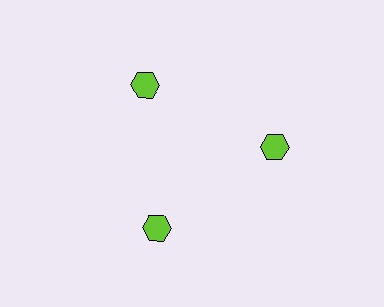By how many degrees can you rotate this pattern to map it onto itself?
The pattern maps onto itself every 120 degrees of rotation.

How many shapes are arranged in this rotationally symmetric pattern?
There are 3 shapes, arranged in 3 groups of 1.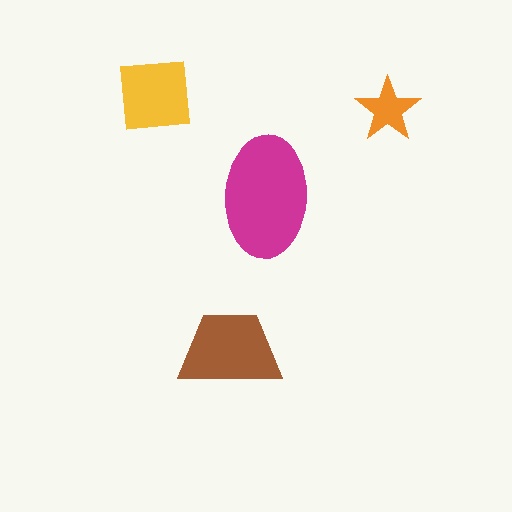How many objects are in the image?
There are 4 objects in the image.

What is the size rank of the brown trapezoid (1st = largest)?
2nd.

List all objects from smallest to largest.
The orange star, the yellow square, the brown trapezoid, the magenta ellipse.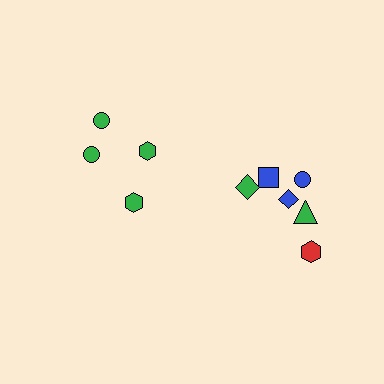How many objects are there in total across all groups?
There are 10 objects.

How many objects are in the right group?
There are 6 objects.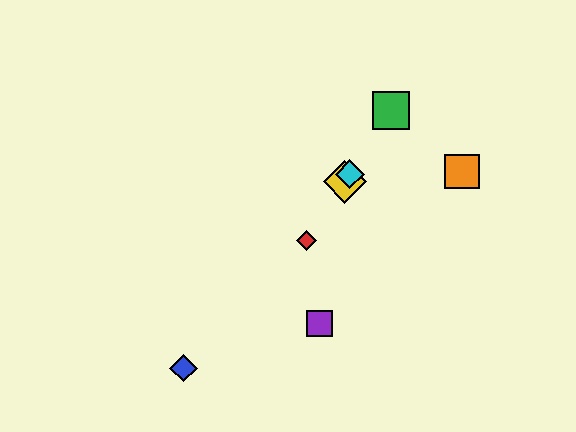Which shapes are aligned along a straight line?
The red diamond, the green square, the yellow diamond, the cyan diamond are aligned along a straight line.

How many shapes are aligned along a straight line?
4 shapes (the red diamond, the green square, the yellow diamond, the cyan diamond) are aligned along a straight line.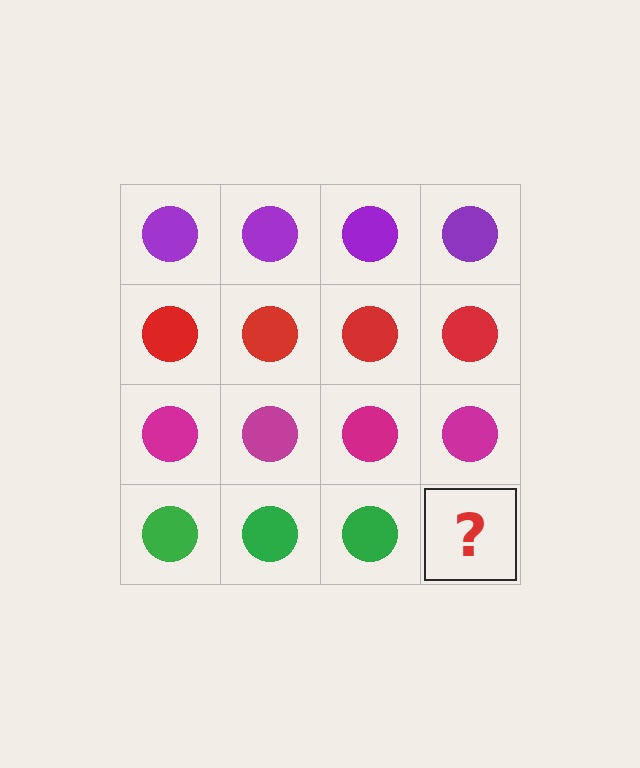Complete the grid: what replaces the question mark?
The question mark should be replaced with a green circle.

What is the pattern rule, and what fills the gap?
The rule is that each row has a consistent color. The gap should be filled with a green circle.